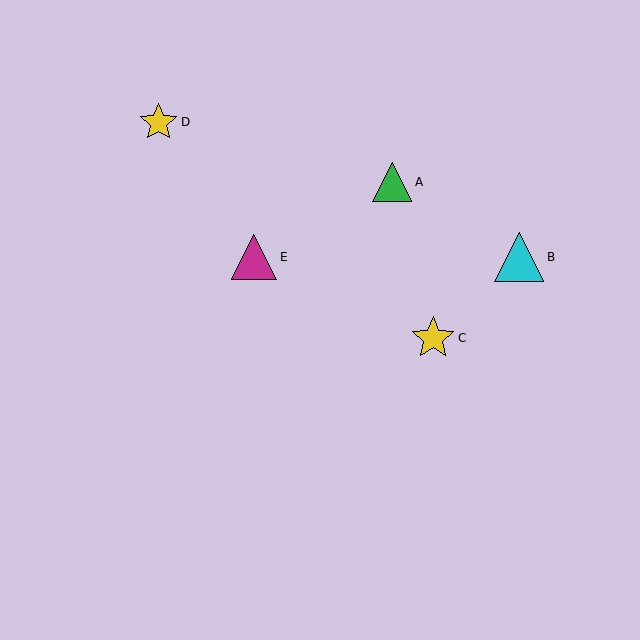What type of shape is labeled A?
Shape A is a green triangle.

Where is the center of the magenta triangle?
The center of the magenta triangle is at (254, 257).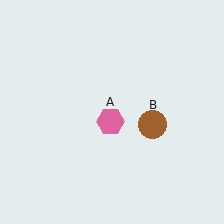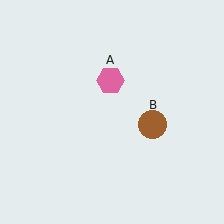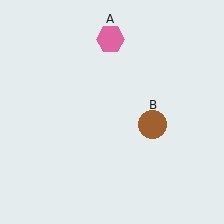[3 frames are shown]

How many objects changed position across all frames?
1 object changed position: pink hexagon (object A).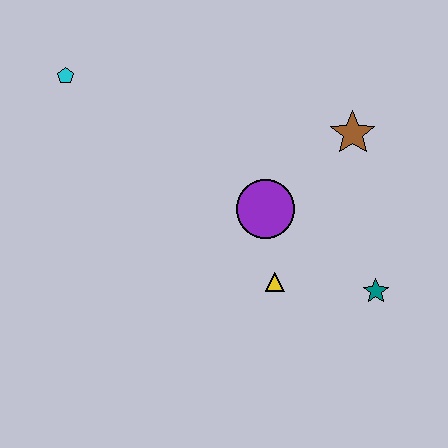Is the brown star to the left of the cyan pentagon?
No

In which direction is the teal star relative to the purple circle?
The teal star is to the right of the purple circle.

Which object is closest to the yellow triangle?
The purple circle is closest to the yellow triangle.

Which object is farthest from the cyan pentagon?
The teal star is farthest from the cyan pentagon.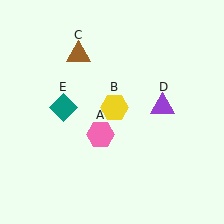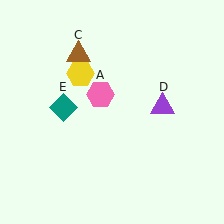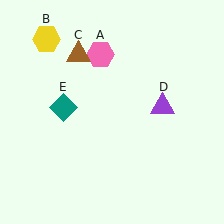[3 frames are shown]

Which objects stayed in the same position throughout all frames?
Brown triangle (object C) and purple triangle (object D) and teal diamond (object E) remained stationary.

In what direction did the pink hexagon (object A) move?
The pink hexagon (object A) moved up.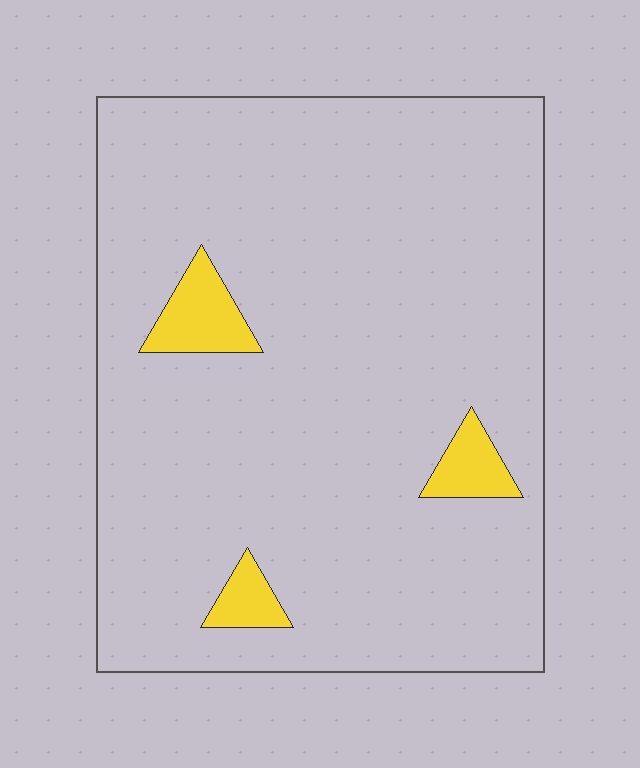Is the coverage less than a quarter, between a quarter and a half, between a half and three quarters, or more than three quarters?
Less than a quarter.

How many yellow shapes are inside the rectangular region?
3.